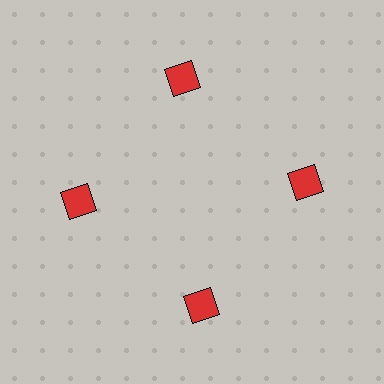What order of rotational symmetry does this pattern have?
This pattern has 4-fold rotational symmetry.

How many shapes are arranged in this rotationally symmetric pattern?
There are 4 shapes, arranged in 4 groups of 1.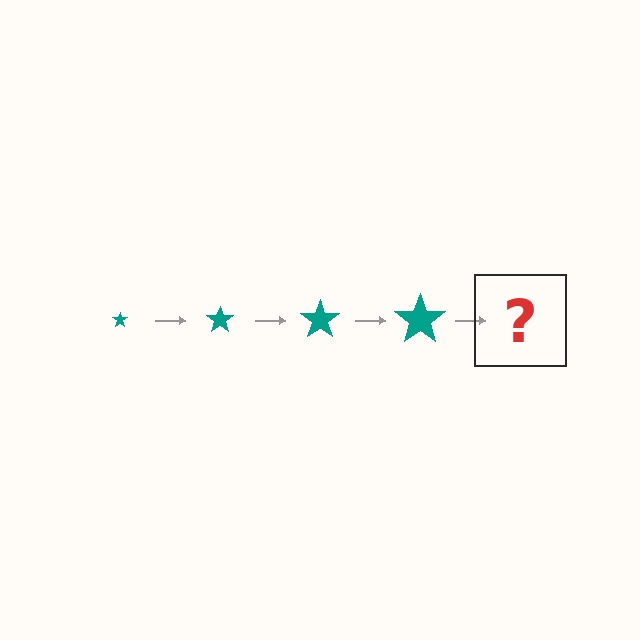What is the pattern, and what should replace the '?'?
The pattern is that the star gets progressively larger each step. The '?' should be a teal star, larger than the previous one.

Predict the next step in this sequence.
The next step is a teal star, larger than the previous one.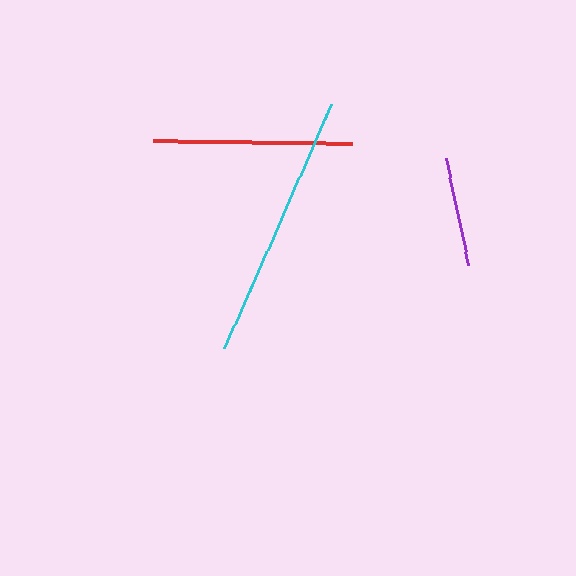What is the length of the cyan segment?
The cyan segment is approximately 267 pixels long.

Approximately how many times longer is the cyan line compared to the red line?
The cyan line is approximately 1.3 times the length of the red line.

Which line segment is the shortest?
The purple line is the shortest at approximately 110 pixels.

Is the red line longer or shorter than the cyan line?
The cyan line is longer than the red line.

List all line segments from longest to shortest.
From longest to shortest: cyan, red, purple.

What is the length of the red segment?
The red segment is approximately 199 pixels long.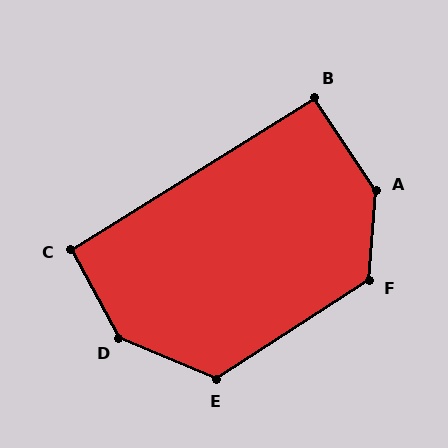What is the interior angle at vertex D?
Approximately 141 degrees (obtuse).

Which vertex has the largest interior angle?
A, at approximately 142 degrees.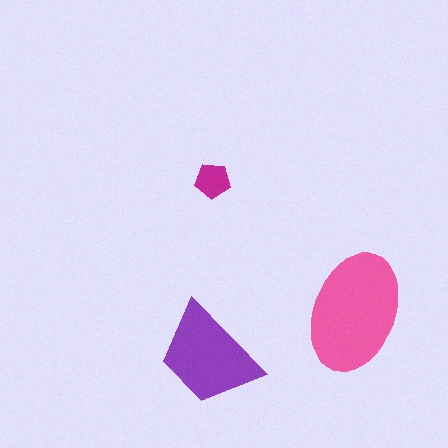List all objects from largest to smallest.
The pink ellipse, the purple trapezoid, the magenta pentagon.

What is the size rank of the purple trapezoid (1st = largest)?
2nd.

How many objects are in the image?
There are 3 objects in the image.